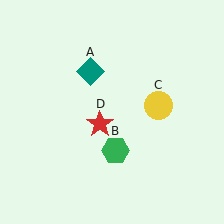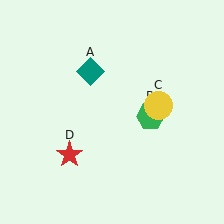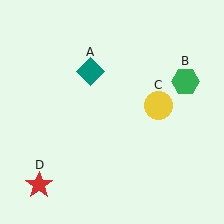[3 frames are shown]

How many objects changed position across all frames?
2 objects changed position: green hexagon (object B), red star (object D).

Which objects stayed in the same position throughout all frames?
Teal diamond (object A) and yellow circle (object C) remained stationary.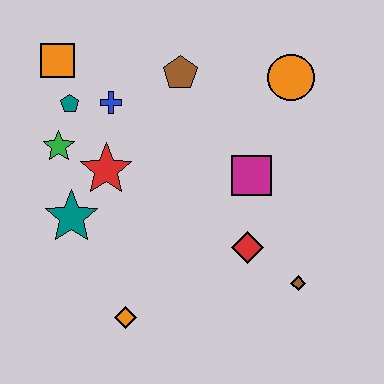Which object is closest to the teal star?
The red star is closest to the teal star.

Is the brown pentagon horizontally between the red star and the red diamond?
Yes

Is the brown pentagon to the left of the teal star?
No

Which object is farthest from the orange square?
The brown diamond is farthest from the orange square.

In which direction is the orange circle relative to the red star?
The orange circle is to the right of the red star.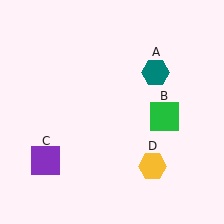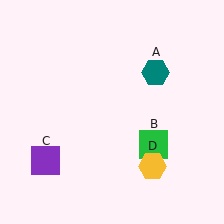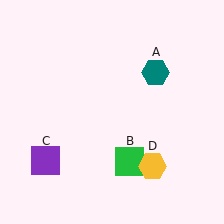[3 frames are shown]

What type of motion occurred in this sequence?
The green square (object B) rotated clockwise around the center of the scene.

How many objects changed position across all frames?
1 object changed position: green square (object B).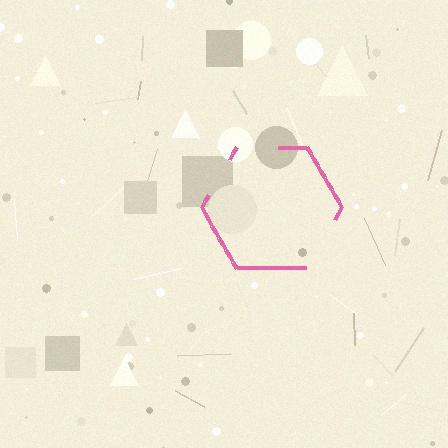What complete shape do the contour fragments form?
The contour fragments form a hexagon.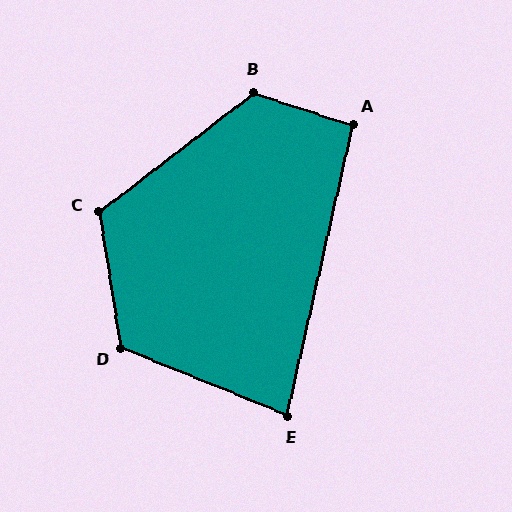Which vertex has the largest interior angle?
B, at approximately 125 degrees.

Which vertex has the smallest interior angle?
E, at approximately 80 degrees.